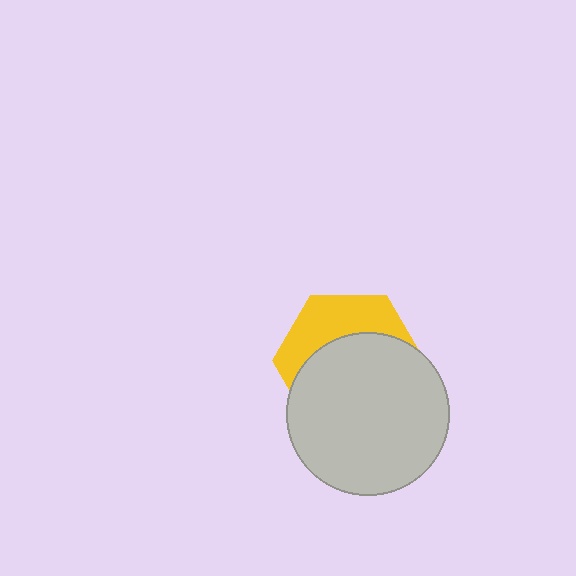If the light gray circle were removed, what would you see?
You would see the complete yellow hexagon.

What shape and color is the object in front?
The object in front is a light gray circle.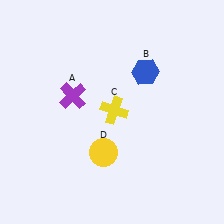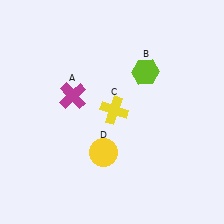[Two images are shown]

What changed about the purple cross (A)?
In Image 1, A is purple. In Image 2, it changed to magenta.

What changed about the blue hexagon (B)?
In Image 1, B is blue. In Image 2, it changed to lime.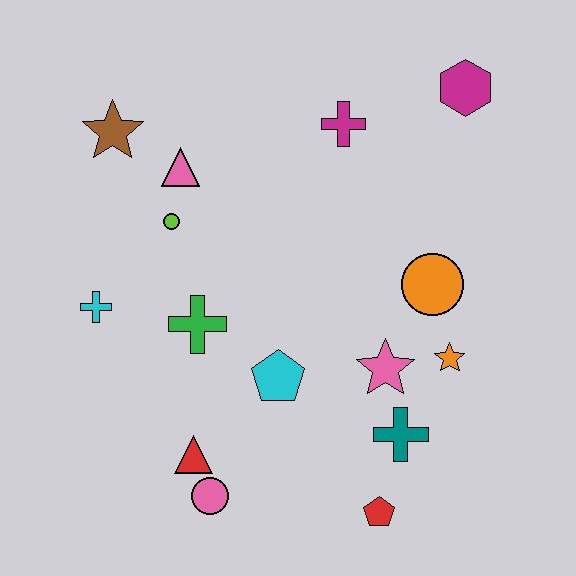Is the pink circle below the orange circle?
Yes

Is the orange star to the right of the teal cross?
Yes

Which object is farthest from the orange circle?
The brown star is farthest from the orange circle.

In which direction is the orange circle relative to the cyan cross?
The orange circle is to the right of the cyan cross.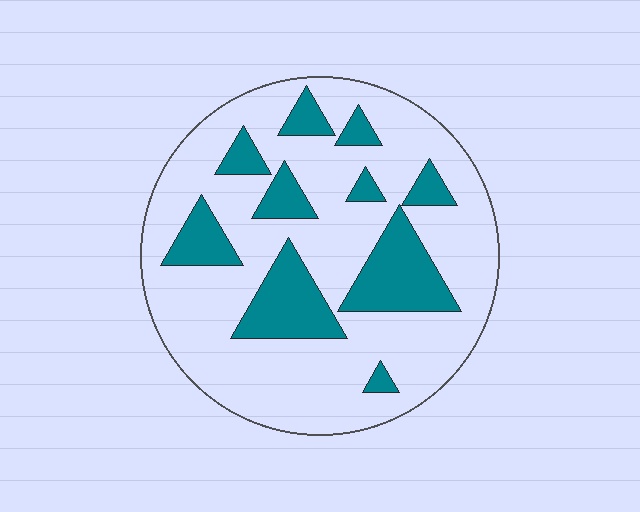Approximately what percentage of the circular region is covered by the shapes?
Approximately 25%.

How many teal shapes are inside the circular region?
10.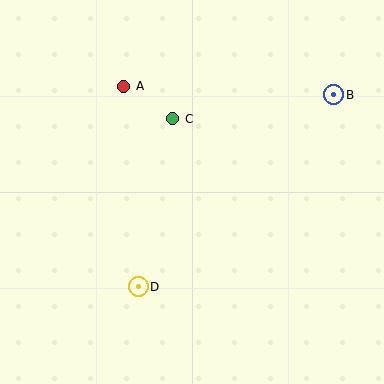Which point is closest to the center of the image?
Point C at (173, 119) is closest to the center.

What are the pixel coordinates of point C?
Point C is at (173, 119).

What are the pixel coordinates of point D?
Point D is at (138, 287).